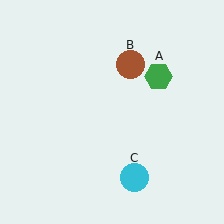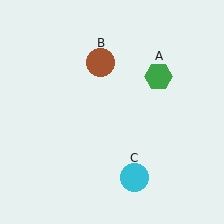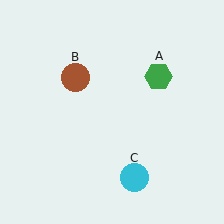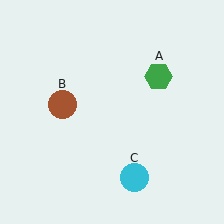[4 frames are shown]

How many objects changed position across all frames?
1 object changed position: brown circle (object B).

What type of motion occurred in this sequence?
The brown circle (object B) rotated counterclockwise around the center of the scene.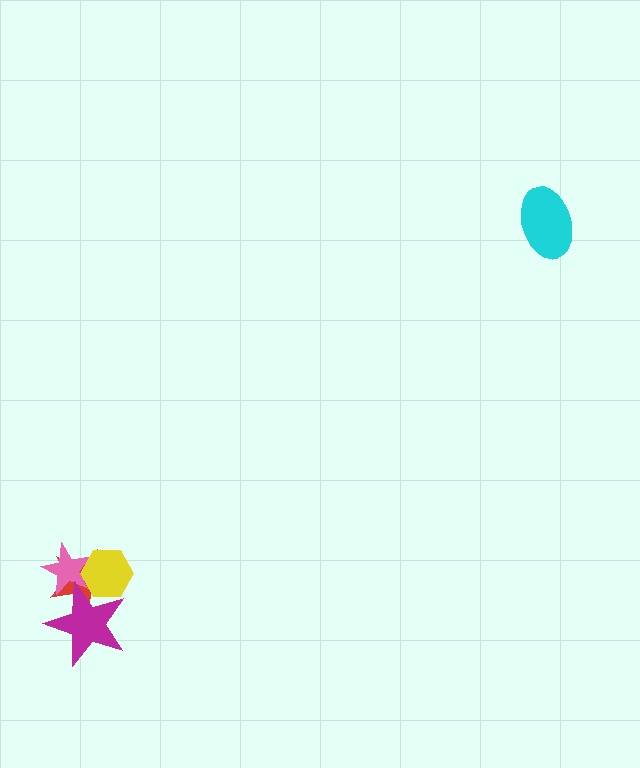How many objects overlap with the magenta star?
3 objects overlap with the magenta star.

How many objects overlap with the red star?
3 objects overlap with the red star.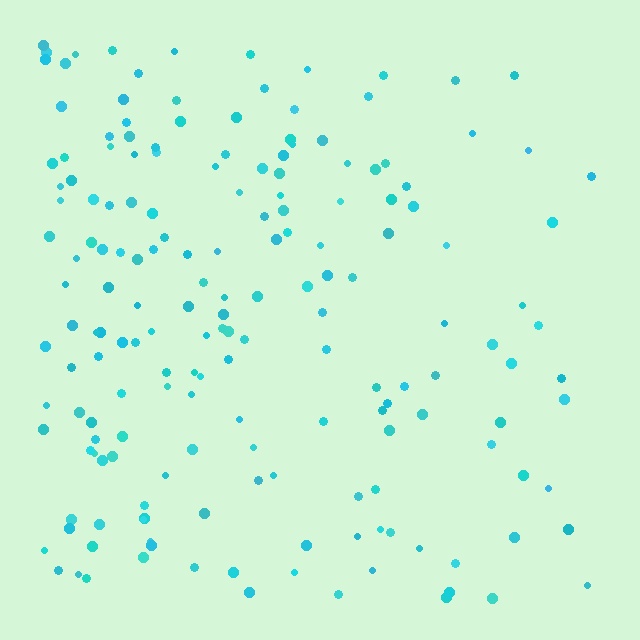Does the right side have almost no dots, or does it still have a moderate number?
Still a moderate number, just noticeably fewer than the left.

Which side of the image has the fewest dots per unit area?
The right.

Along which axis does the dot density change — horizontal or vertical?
Horizontal.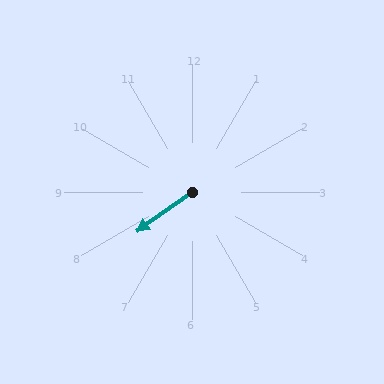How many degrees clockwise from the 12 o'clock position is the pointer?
Approximately 235 degrees.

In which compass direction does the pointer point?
Southwest.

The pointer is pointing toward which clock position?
Roughly 8 o'clock.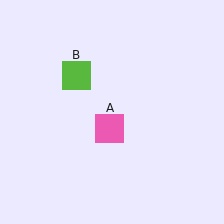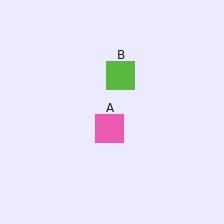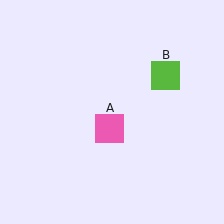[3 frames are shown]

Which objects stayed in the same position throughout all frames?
Pink square (object A) remained stationary.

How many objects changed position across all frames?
1 object changed position: lime square (object B).